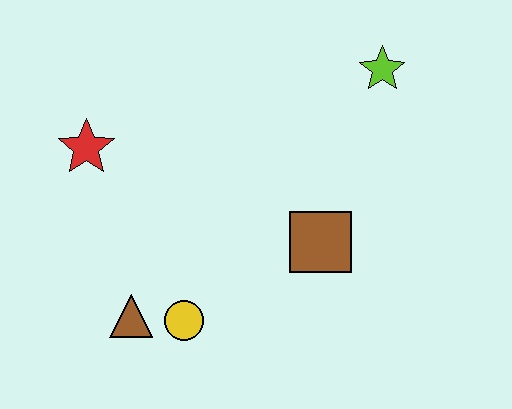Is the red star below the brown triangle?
No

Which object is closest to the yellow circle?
The brown triangle is closest to the yellow circle.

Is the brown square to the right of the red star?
Yes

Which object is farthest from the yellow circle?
The lime star is farthest from the yellow circle.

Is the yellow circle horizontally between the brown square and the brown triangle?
Yes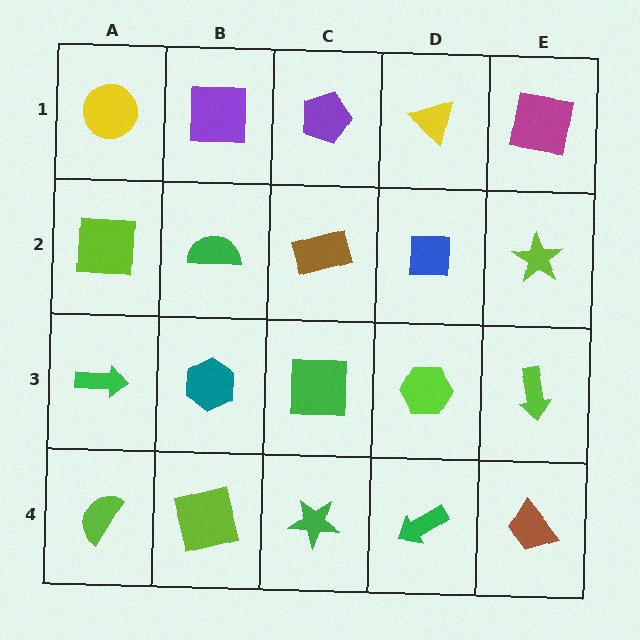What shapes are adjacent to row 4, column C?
A green square (row 3, column C), a lime square (row 4, column B), a green arrow (row 4, column D).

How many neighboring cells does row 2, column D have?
4.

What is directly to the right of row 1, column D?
A magenta square.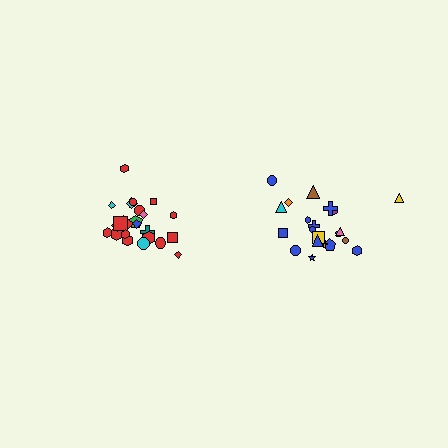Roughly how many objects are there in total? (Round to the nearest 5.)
Roughly 45 objects in total.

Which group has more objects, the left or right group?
The left group.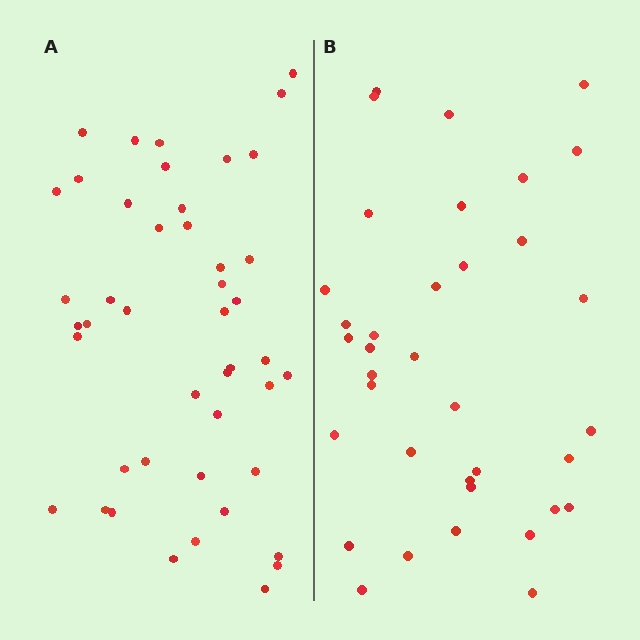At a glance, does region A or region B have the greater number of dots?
Region A (the left region) has more dots.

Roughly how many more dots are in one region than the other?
Region A has roughly 8 or so more dots than region B.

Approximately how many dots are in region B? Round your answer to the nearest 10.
About 40 dots. (The exact count is 36, which rounds to 40.)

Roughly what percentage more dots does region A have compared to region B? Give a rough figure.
About 25% more.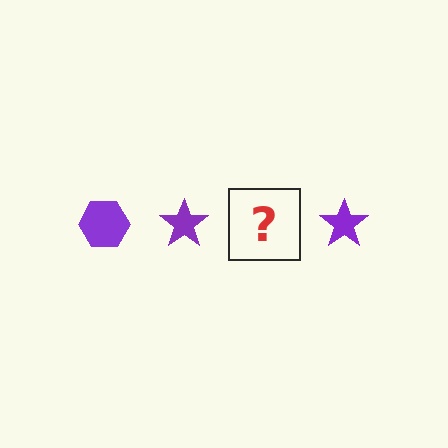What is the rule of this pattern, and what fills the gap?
The rule is that the pattern cycles through hexagon, star shapes in purple. The gap should be filled with a purple hexagon.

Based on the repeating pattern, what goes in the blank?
The blank should be a purple hexagon.